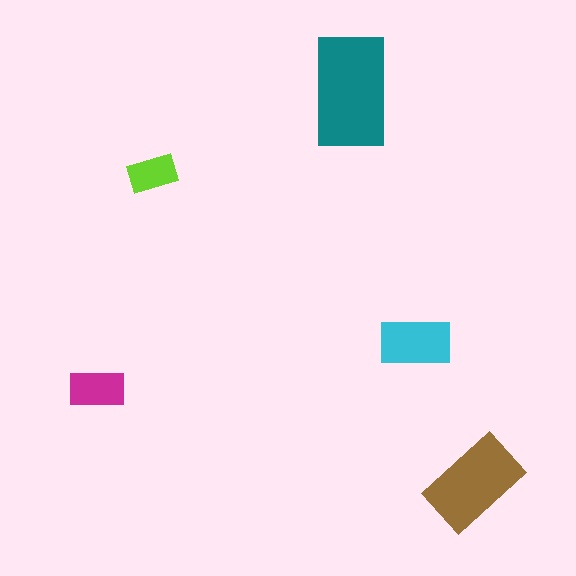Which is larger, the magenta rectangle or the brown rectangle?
The brown one.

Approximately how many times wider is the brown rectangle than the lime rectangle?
About 2 times wider.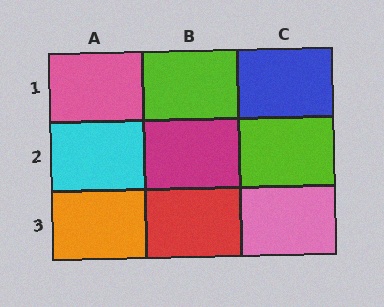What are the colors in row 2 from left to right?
Cyan, magenta, lime.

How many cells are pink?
2 cells are pink.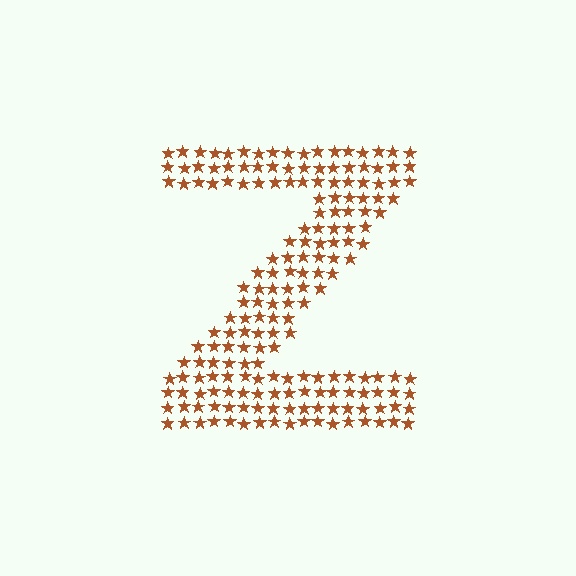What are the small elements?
The small elements are stars.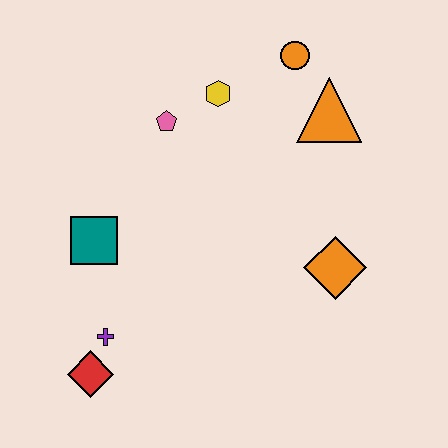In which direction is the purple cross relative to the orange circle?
The purple cross is below the orange circle.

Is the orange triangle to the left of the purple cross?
No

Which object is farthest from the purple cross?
The orange circle is farthest from the purple cross.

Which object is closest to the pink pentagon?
The yellow hexagon is closest to the pink pentagon.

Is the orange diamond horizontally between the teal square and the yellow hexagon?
No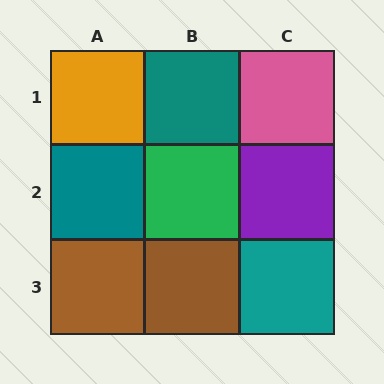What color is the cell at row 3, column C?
Teal.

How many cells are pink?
1 cell is pink.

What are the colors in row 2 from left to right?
Teal, green, purple.